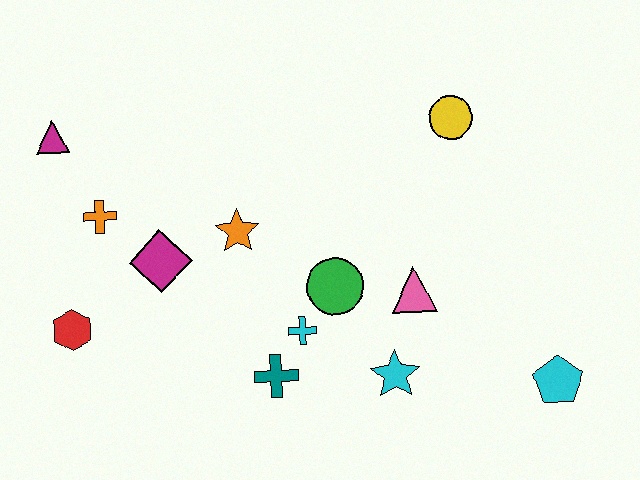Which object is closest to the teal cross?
The cyan cross is closest to the teal cross.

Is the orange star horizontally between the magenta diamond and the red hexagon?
No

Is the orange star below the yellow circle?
Yes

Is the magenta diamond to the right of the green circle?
No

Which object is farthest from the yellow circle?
The red hexagon is farthest from the yellow circle.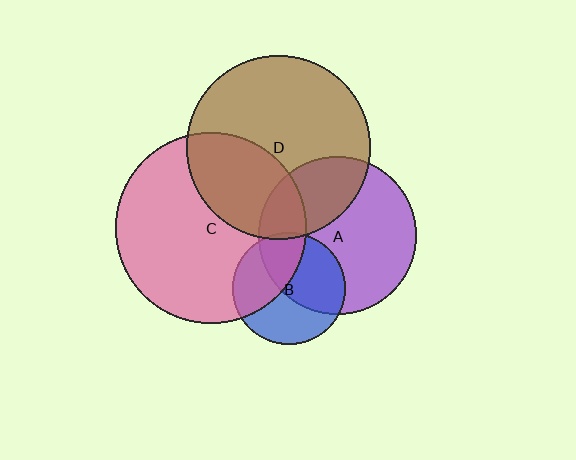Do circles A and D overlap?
Yes.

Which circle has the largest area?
Circle C (pink).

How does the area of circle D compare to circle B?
Approximately 2.7 times.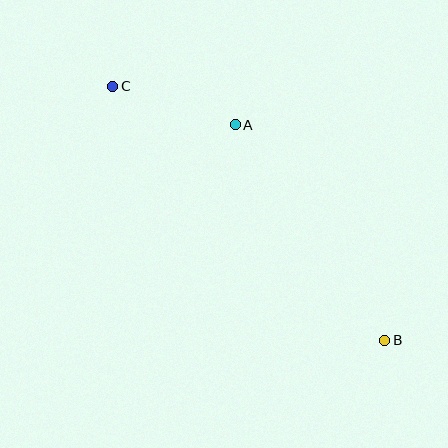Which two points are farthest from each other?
Points B and C are farthest from each other.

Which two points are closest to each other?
Points A and C are closest to each other.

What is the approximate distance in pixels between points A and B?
The distance between A and B is approximately 262 pixels.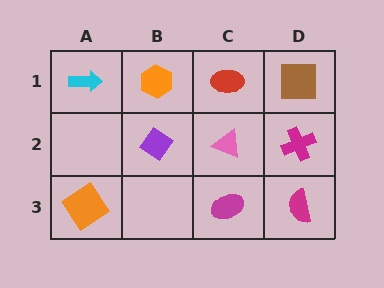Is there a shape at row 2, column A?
No, that cell is empty.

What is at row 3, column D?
A magenta semicircle.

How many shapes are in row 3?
3 shapes.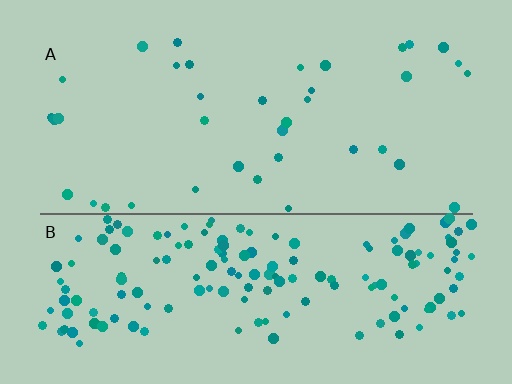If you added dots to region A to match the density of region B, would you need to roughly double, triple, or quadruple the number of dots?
Approximately quadruple.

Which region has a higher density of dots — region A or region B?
B (the bottom).